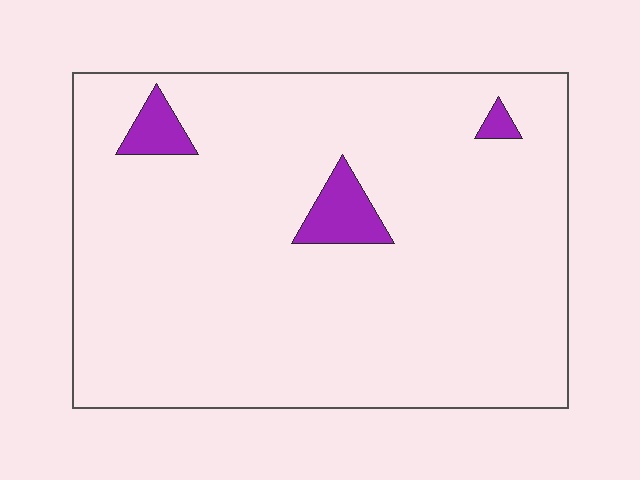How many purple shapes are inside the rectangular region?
3.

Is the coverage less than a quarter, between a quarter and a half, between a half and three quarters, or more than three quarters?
Less than a quarter.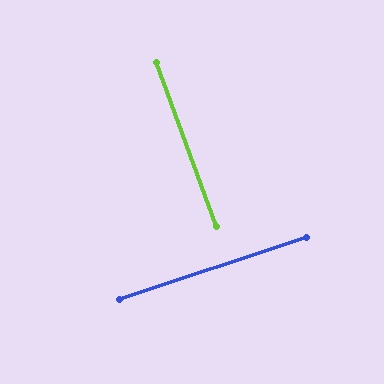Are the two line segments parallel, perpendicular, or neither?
Perpendicular — they meet at approximately 89°.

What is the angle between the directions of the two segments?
Approximately 89 degrees.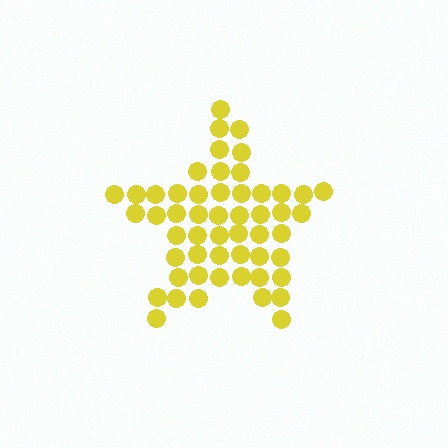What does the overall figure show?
The overall figure shows a star.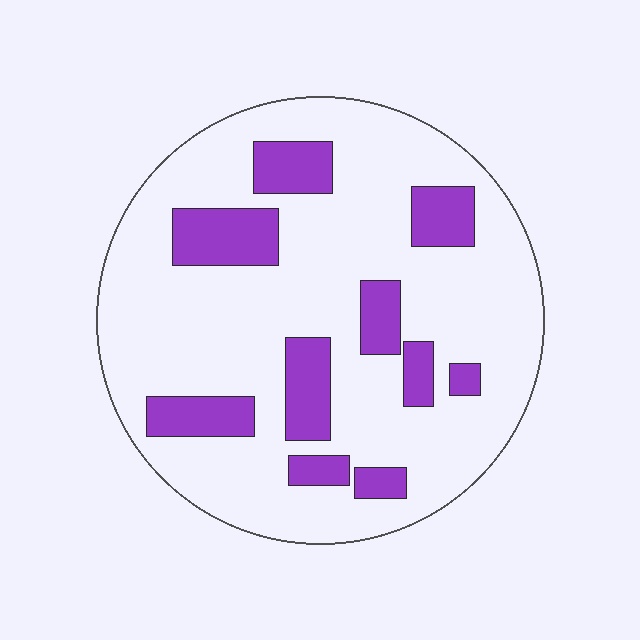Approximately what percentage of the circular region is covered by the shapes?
Approximately 20%.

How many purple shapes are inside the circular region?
10.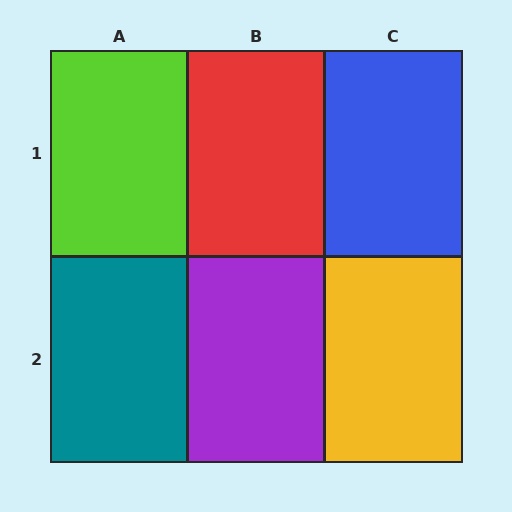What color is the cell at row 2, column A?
Teal.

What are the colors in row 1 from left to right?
Lime, red, blue.